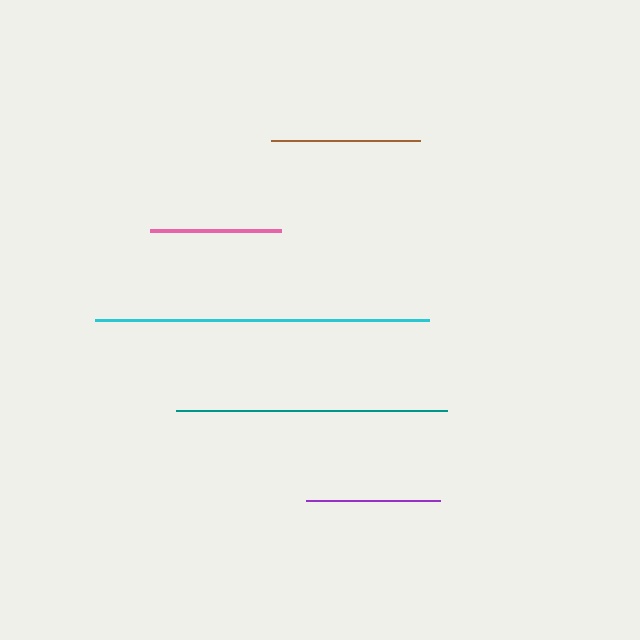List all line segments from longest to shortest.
From longest to shortest: cyan, teal, brown, purple, pink.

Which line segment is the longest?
The cyan line is the longest at approximately 334 pixels.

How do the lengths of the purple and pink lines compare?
The purple and pink lines are approximately the same length.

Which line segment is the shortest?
The pink line is the shortest at approximately 131 pixels.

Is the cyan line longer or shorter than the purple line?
The cyan line is longer than the purple line.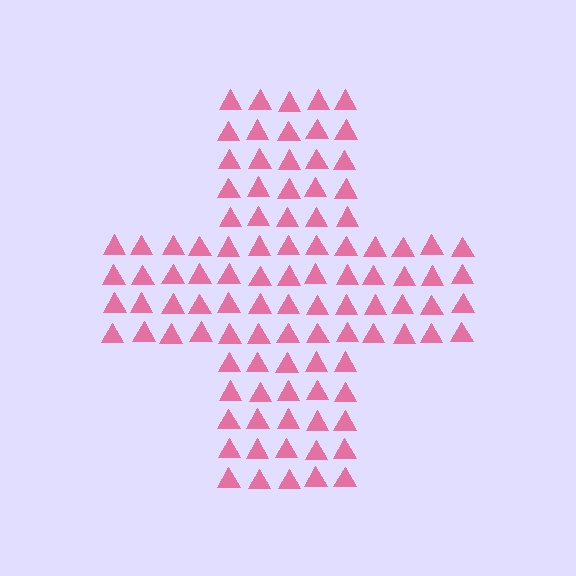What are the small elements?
The small elements are triangles.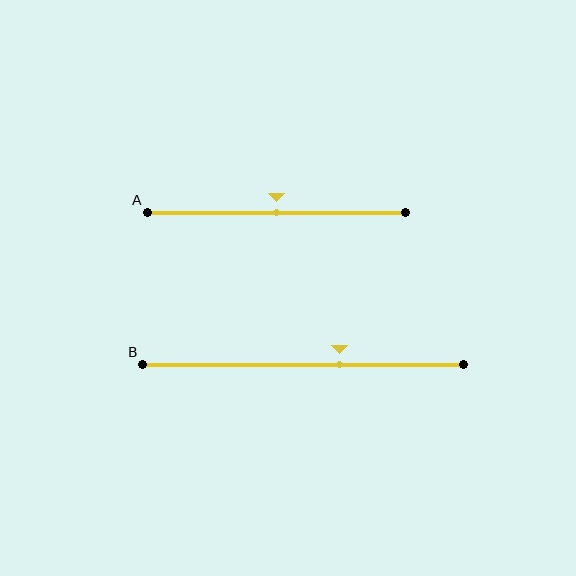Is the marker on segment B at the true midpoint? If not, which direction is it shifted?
No, the marker on segment B is shifted to the right by about 11% of the segment length.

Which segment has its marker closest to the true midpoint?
Segment A has its marker closest to the true midpoint.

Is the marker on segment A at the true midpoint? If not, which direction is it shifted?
Yes, the marker on segment A is at the true midpoint.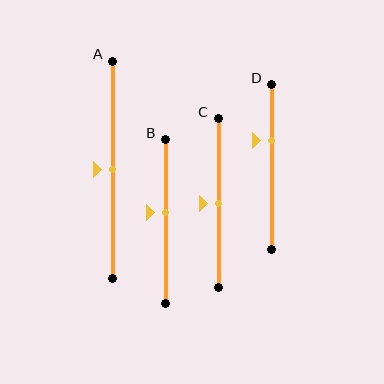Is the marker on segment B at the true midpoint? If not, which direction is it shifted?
No, the marker on segment B is shifted upward by about 5% of the segment length.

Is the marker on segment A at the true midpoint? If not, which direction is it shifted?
Yes, the marker on segment A is at the true midpoint.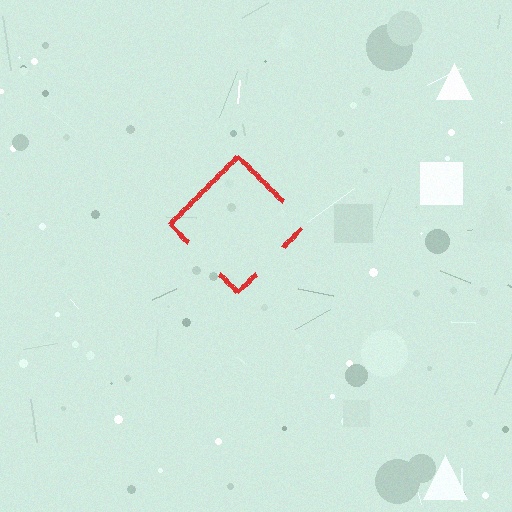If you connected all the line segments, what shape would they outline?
They would outline a diamond.